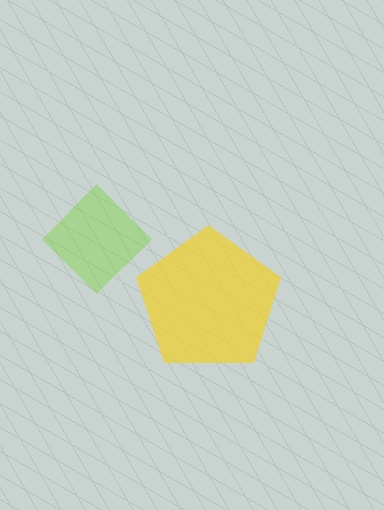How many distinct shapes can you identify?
There are 2 distinct shapes: a lime diamond, a yellow pentagon.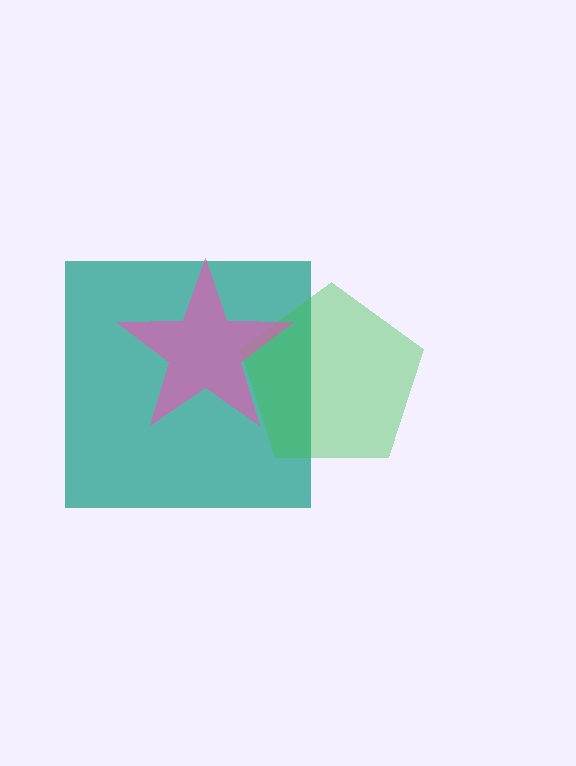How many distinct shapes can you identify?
There are 3 distinct shapes: a teal square, a green pentagon, a pink star.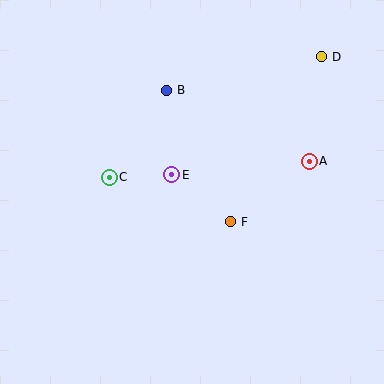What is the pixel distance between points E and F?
The distance between E and F is 76 pixels.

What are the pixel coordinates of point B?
Point B is at (167, 90).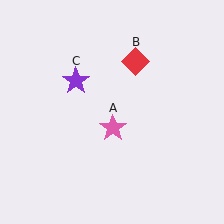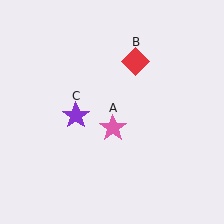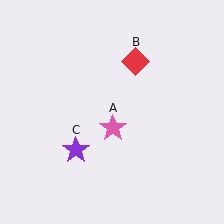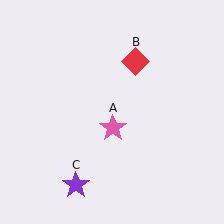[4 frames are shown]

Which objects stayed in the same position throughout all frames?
Pink star (object A) and red diamond (object B) remained stationary.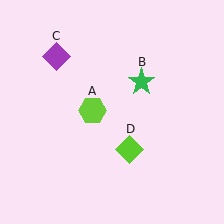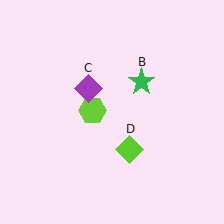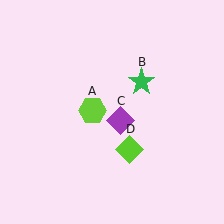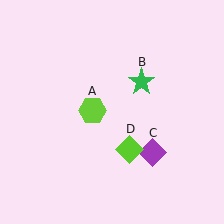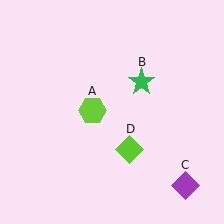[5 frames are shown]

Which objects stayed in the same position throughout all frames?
Lime hexagon (object A) and green star (object B) and lime diamond (object D) remained stationary.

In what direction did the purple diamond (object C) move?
The purple diamond (object C) moved down and to the right.